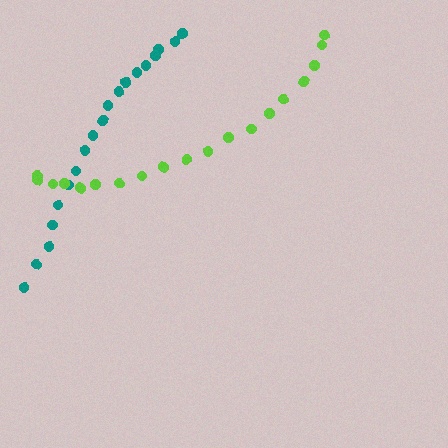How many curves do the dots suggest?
There are 2 distinct paths.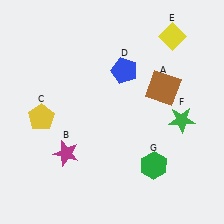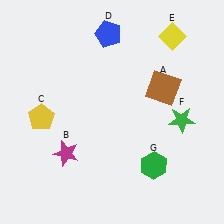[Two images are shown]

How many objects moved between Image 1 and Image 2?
1 object moved between the two images.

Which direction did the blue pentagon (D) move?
The blue pentagon (D) moved up.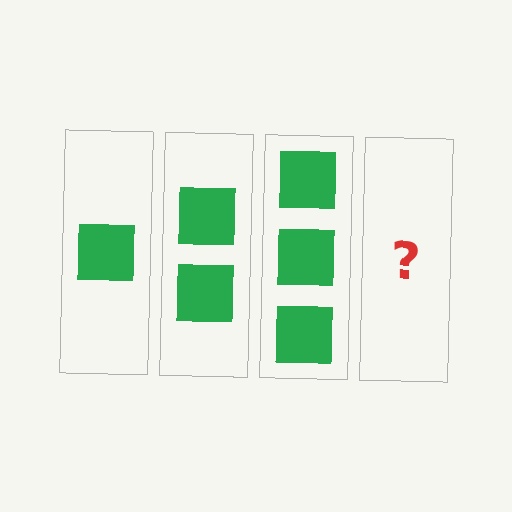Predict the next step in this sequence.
The next step is 4 squares.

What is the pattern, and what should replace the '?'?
The pattern is that each step adds one more square. The '?' should be 4 squares.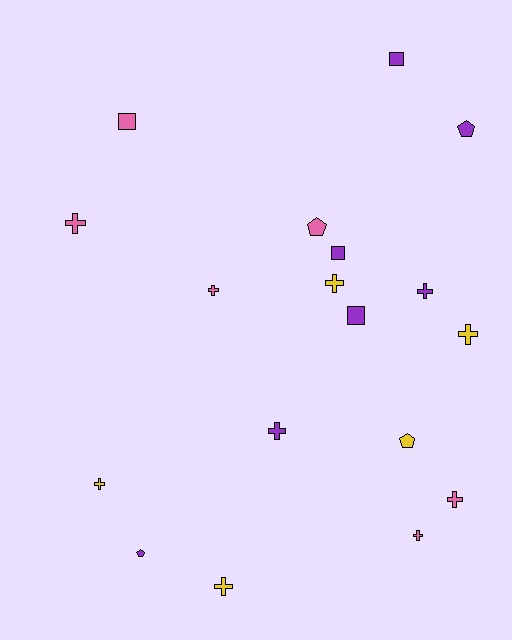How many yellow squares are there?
There are no yellow squares.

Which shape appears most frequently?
Cross, with 10 objects.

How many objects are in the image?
There are 18 objects.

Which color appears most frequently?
Purple, with 7 objects.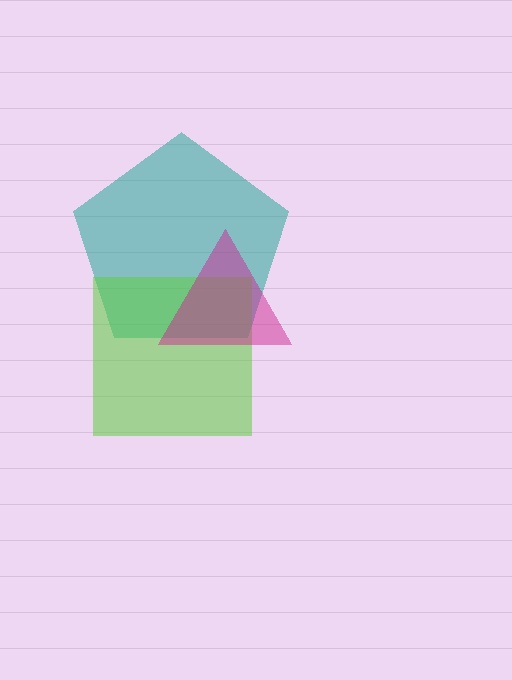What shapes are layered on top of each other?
The layered shapes are: a teal pentagon, a lime square, a magenta triangle.